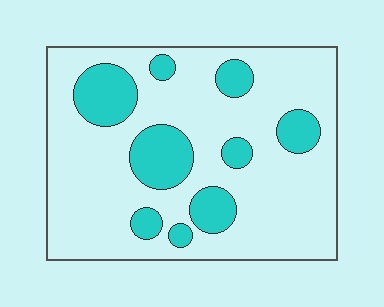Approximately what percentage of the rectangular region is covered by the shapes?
Approximately 20%.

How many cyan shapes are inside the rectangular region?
9.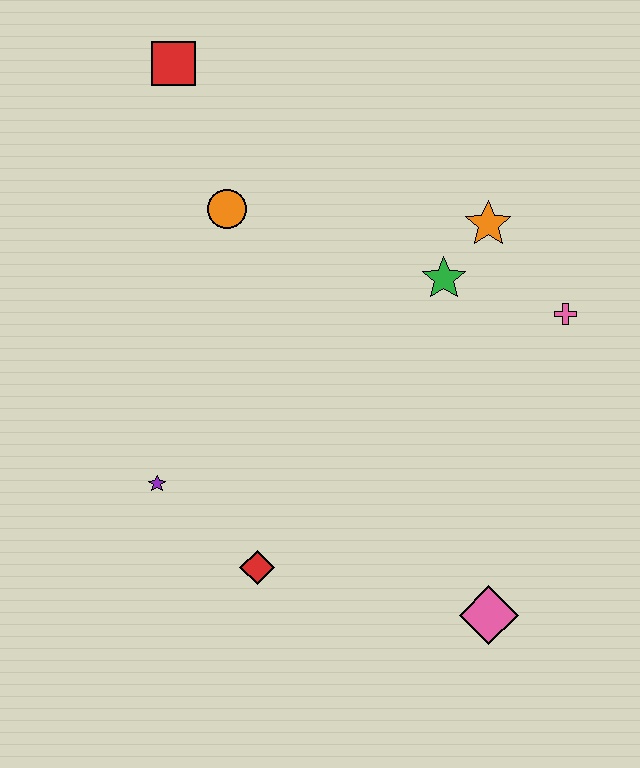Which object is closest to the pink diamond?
The red diamond is closest to the pink diamond.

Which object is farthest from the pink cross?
The red square is farthest from the pink cross.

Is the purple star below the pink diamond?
No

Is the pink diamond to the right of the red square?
Yes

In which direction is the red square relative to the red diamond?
The red square is above the red diamond.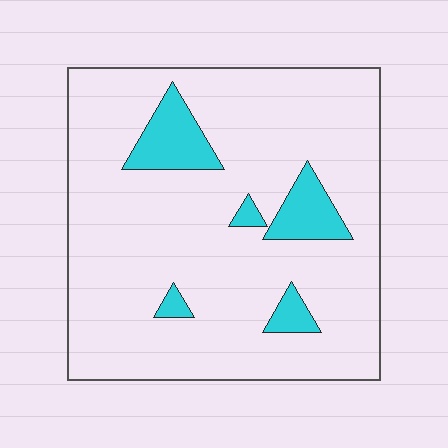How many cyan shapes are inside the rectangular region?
5.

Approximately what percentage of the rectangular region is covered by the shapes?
Approximately 10%.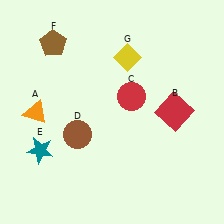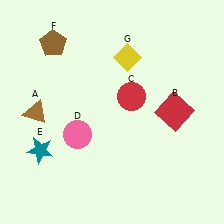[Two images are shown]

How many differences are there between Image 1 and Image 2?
There are 2 differences between the two images.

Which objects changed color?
A changed from orange to brown. D changed from brown to pink.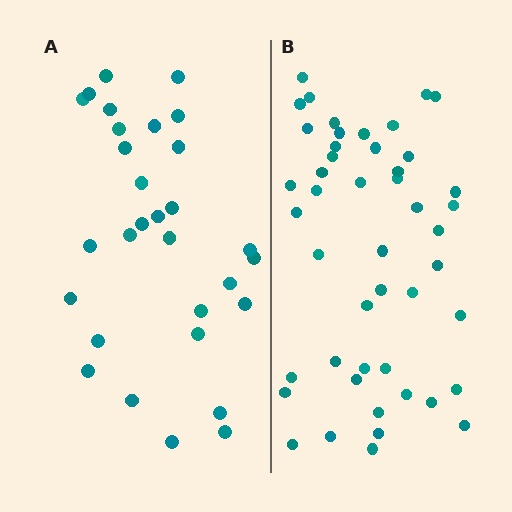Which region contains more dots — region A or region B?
Region B (the right region) has more dots.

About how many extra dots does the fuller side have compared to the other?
Region B has approximately 15 more dots than region A.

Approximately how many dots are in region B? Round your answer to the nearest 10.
About 50 dots. (The exact count is 47, which rounds to 50.)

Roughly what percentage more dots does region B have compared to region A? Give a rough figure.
About 55% more.